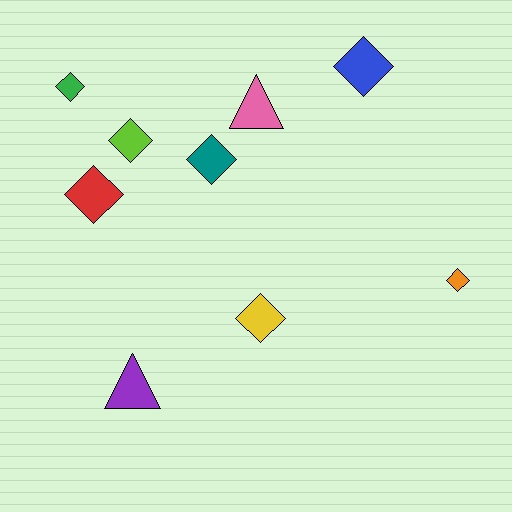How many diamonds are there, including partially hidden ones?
There are 7 diamonds.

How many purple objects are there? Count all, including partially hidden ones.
There is 1 purple object.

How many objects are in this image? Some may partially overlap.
There are 9 objects.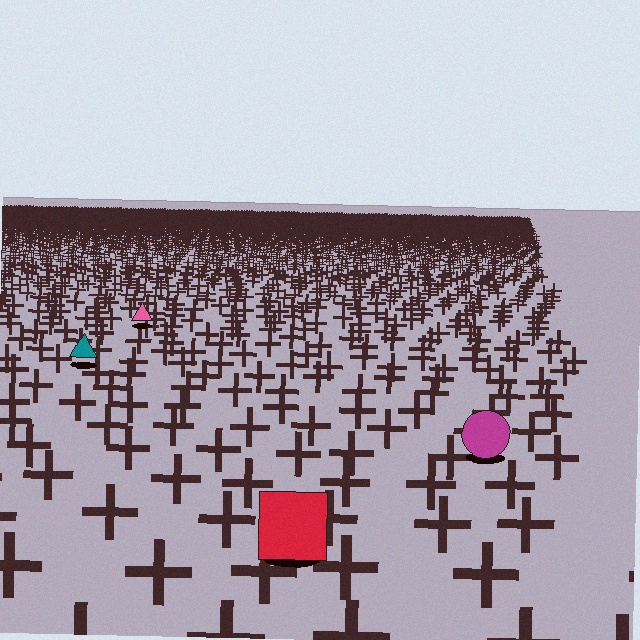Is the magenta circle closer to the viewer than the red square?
No. The red square is closer — you can tell from the texture gradient: the ground texture is coarser near it.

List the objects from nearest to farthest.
From nearest to farthest: the red square, the magenta circle, the teal triangle, the pink triangle.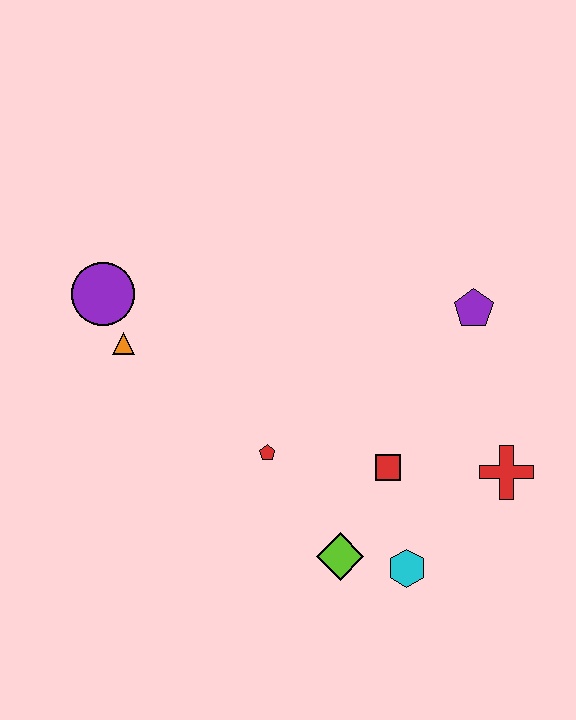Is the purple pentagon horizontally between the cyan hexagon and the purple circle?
No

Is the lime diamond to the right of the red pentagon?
Yes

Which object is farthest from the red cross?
The purple circle is farthest from the red cross.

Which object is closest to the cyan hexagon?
The lime diamond is closest to the cyan hexagon.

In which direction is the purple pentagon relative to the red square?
The purple pentagon is above the red square.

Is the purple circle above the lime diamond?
Yes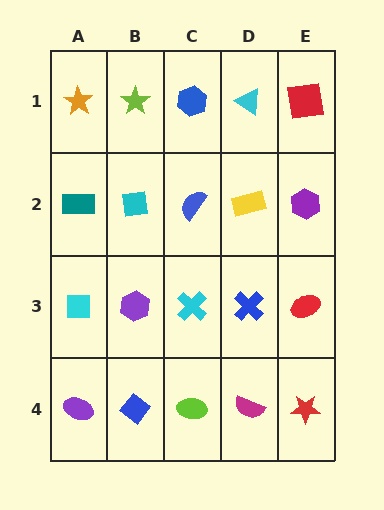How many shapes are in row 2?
5 shapes.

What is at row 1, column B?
A lime star.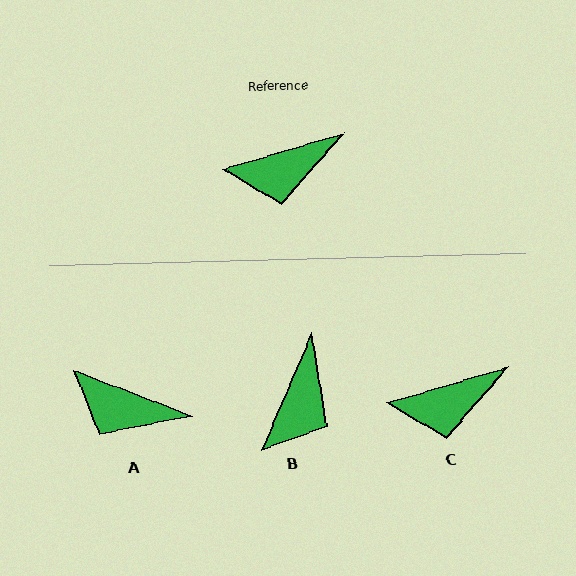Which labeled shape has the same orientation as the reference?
C.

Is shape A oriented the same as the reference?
No, it is off by about 38 degrees.